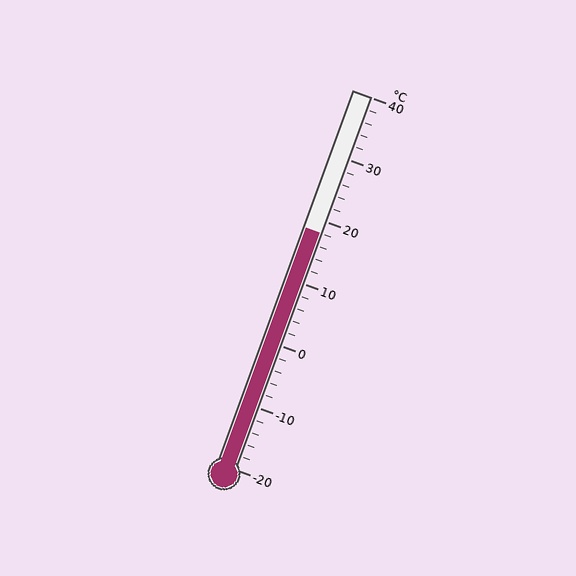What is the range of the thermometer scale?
The thermometer scale ranges from -20°C to 40°C.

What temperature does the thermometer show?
The thermometer shows approximately 18°C.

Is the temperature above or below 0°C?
The temperature is above 0°C.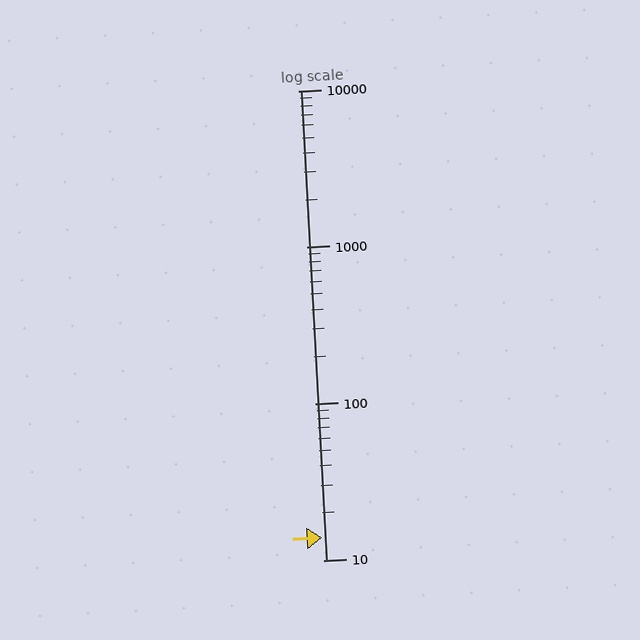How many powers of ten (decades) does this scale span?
The scale spans 3 decades, from 10 to 10000.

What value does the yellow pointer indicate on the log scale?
The pointer indicates approximately 14.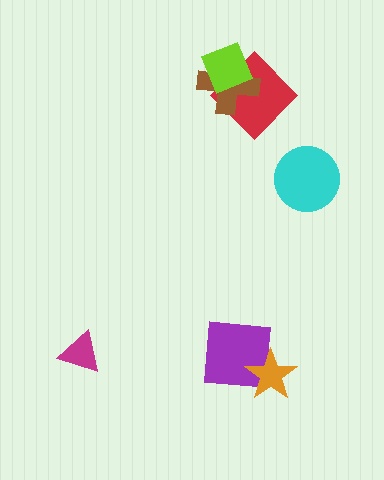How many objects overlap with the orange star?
1 object overlaps with the orange star.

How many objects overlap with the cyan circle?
0 objects overlap with the cyan circle.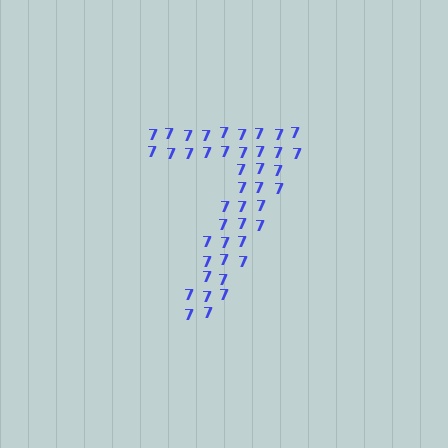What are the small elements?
The small elements are digit 7's.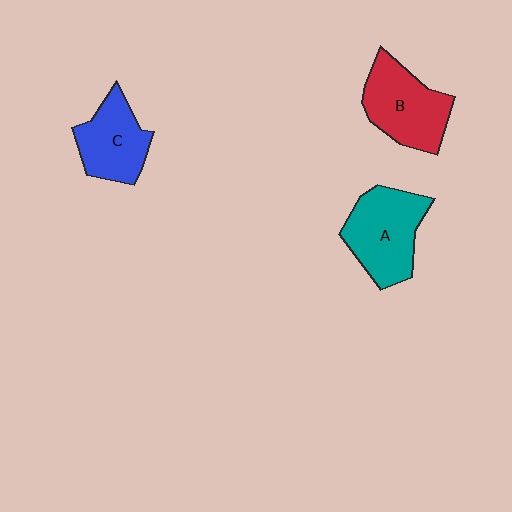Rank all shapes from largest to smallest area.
From largest to smallest: A (teal), B (red), C (blue).